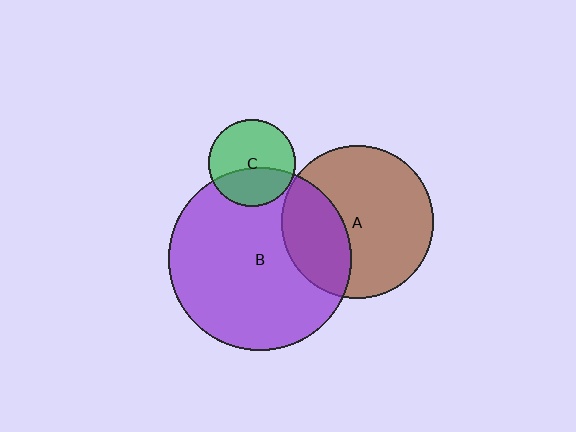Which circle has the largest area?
Circle B (purple).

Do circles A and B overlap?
Yes.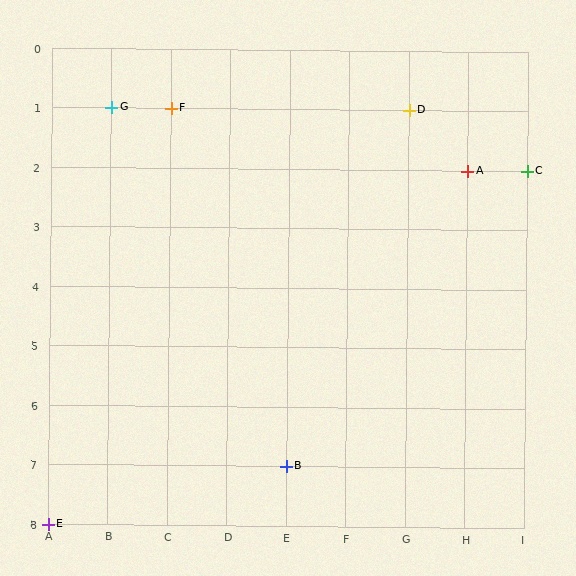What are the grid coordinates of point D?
Point D is at grid coordinates (G, 1).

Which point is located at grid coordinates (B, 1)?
Point G is at (B, 1).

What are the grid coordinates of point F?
Point F is at grid coordinates (C, 1).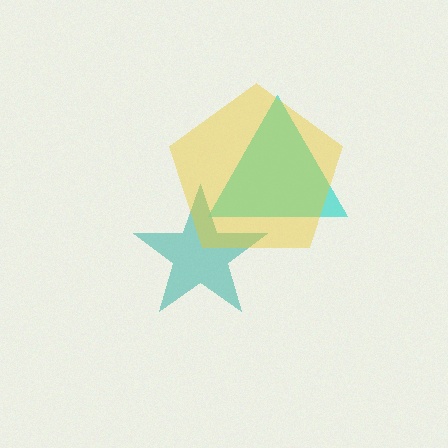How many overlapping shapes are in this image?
There are 3 overlapping shapes in the image.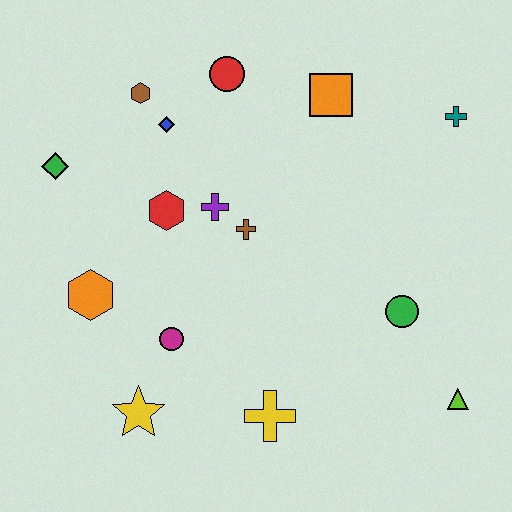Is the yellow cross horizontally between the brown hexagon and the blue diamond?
No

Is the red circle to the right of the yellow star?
Yes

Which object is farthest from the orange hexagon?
The teal cross is farthest from the orange hexagon.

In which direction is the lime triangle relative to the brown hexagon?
The lime triangle is to the right of the brown hexagon.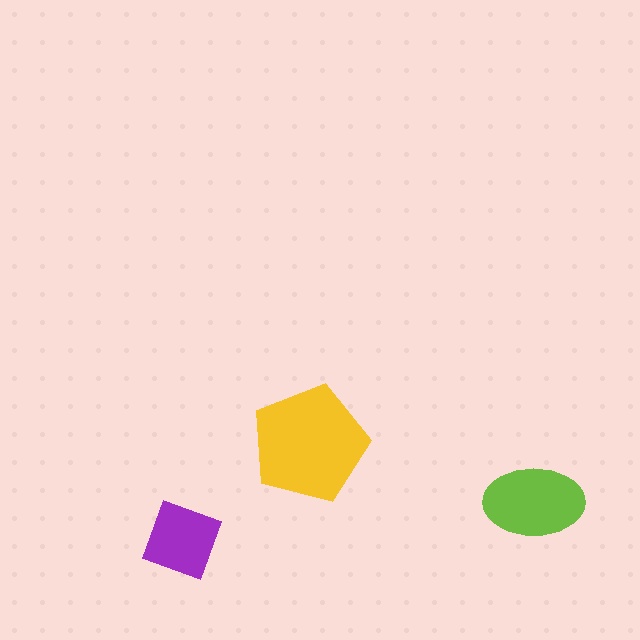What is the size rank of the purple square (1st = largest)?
3rd.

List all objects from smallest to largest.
The purple square, the lime ellipse, the yellow pentagon.